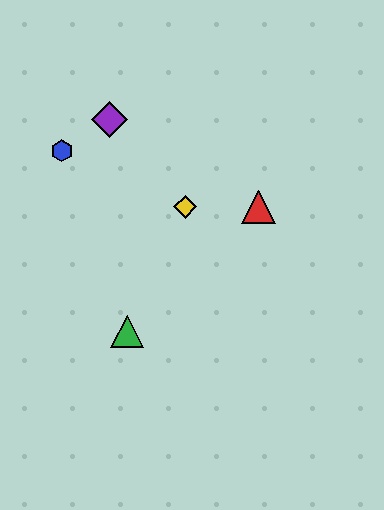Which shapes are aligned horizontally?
The red triangle, the yellow diamond are aligned horizontally.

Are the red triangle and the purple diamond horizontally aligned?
No, the red triangle is at y≈207 and the purple diamond is at y≈119.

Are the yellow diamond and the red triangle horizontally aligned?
Yes, both are at y≈207.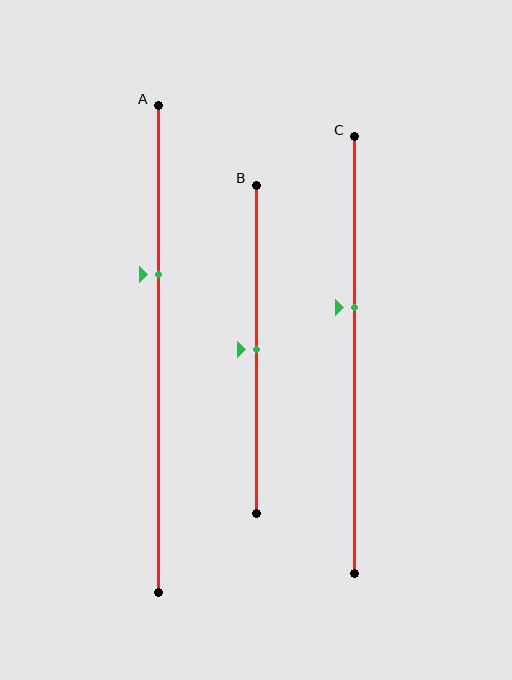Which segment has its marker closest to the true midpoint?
Segment B has its marker closest to the true midpoint.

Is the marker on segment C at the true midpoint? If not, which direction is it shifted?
No, the marker on segment C is shifted upward by about 11% of the segment length.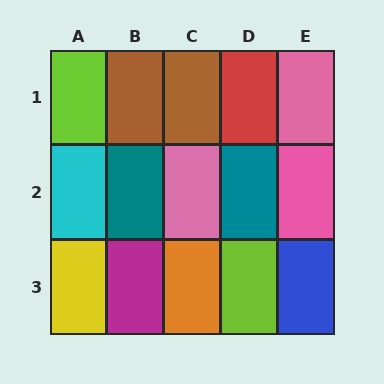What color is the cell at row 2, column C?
Pink.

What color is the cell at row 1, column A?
Lime.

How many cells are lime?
2 cells are lime.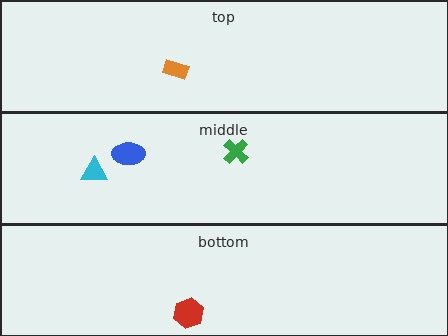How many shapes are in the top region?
1.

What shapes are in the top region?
The orange rectangle.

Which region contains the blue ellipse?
The middle region.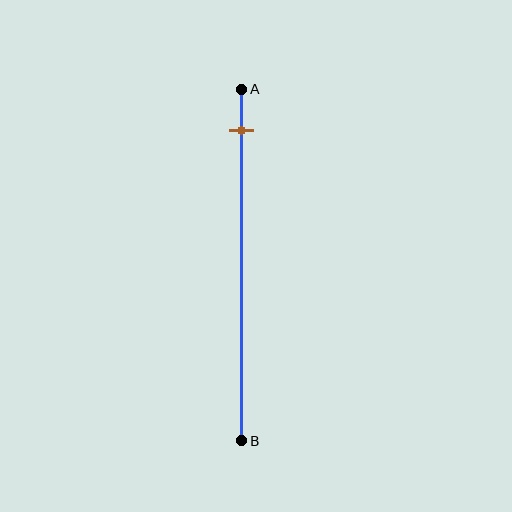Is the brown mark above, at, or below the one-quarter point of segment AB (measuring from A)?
The brown mark is above the one-quarter point of segment AB.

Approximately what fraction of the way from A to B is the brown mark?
The brown mark is approximately 10% of the way from A to B.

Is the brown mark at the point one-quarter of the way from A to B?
No, the mark is at about 10% from A, not at the 25% one-quarter point.